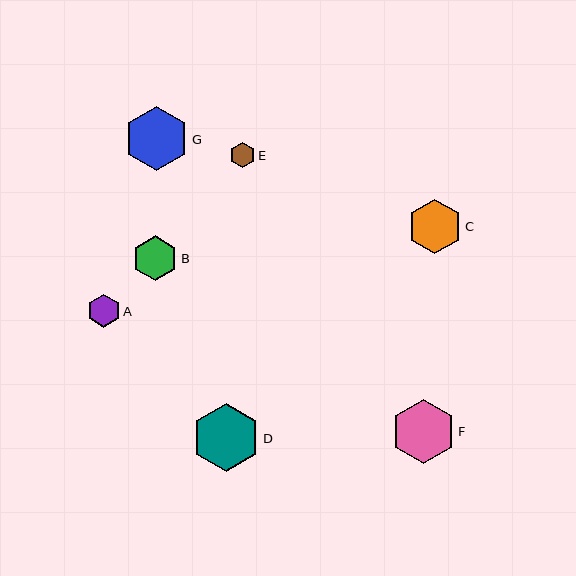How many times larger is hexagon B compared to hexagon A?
Hexagon B is approximately 1.4 times the size of hexagon A.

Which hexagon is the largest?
Hexagon D is the largest with a size of approximately 67 pixels.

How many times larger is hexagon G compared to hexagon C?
Hexagon G is approximately 1.2 times the size of hexagon C.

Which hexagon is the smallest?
Hexagon E is the smallest with a size of approximately 26 pixels.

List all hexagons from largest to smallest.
From largest to smallest: D, G, F, C, B, A, E.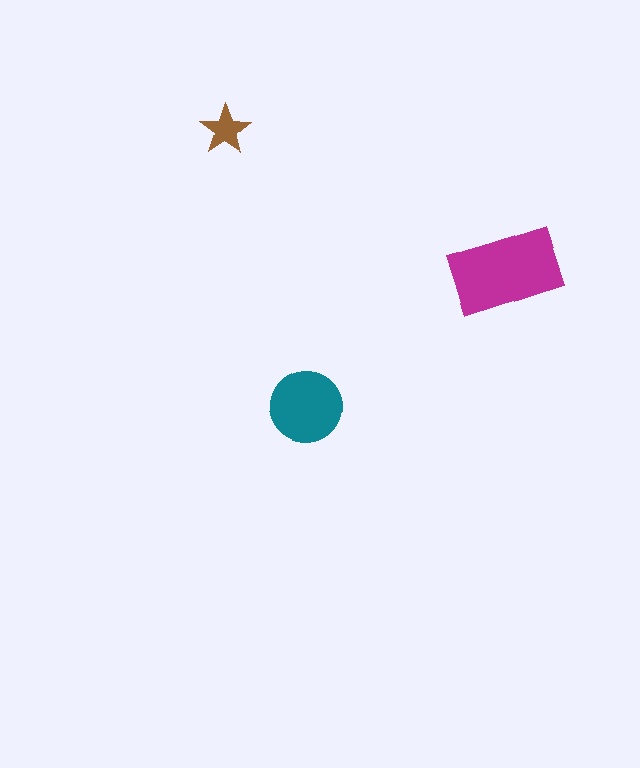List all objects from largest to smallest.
The magenta rectangle, the teal circle, the brown star.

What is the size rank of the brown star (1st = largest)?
3rd.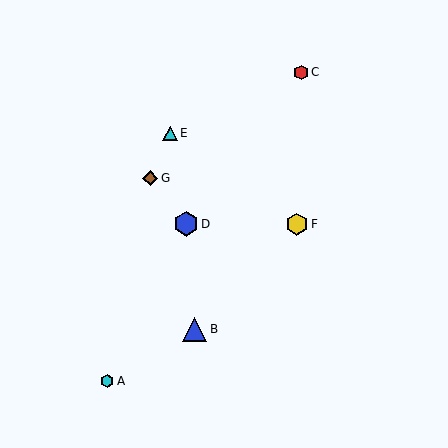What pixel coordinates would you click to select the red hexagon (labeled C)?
Click at (301, 72) to select the red hexagon C.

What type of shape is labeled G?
Shape G is a brown diamond.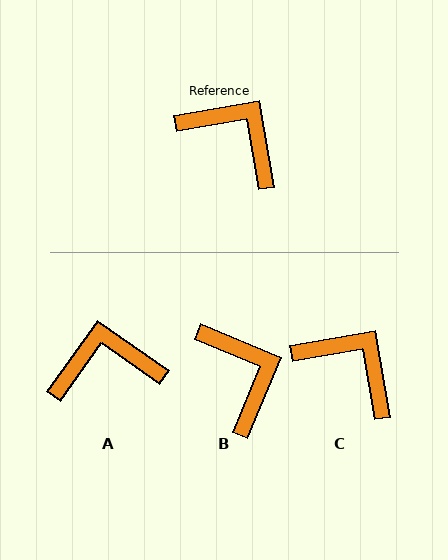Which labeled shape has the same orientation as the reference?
C.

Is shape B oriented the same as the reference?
No, it is off by about 32 degrees.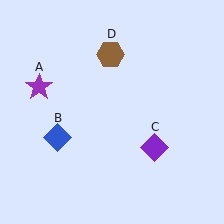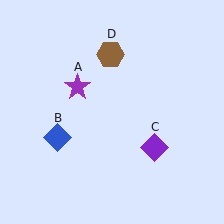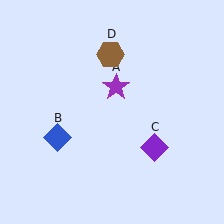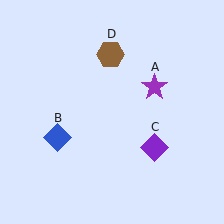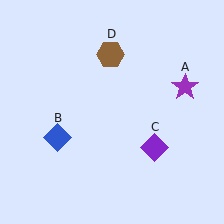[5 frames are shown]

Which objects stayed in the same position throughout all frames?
Blue diamond (object B) and purple diamond (object C) and brown hexagon (object D) remained stationary.